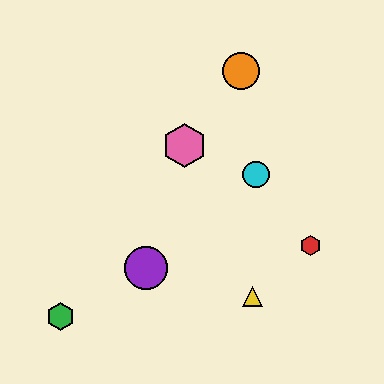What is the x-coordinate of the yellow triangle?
The yellow triangle is at x≈252.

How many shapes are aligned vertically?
2 shapes (the blue hexagon, the pink hexagon) are aligned vertically.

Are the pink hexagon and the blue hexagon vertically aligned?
Yes, both are at x≈184.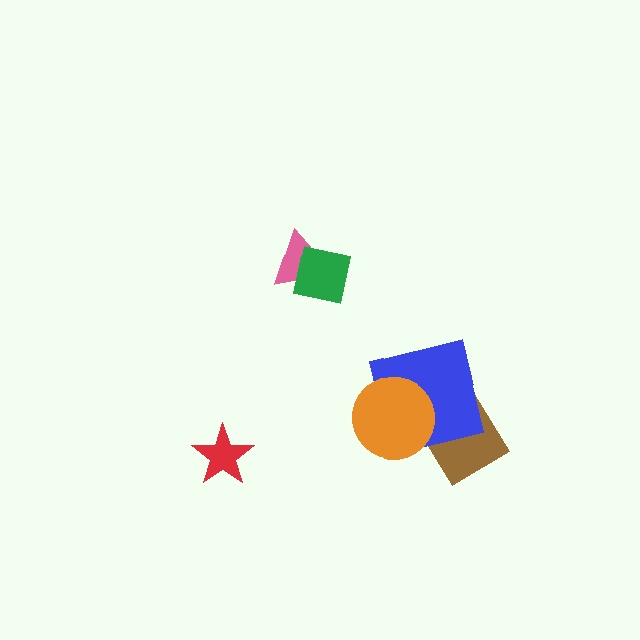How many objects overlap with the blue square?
2 objects overlap with the blue square.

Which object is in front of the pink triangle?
The green square is in front of the pink triangle.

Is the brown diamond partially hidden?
Yes, it is partially covered by another shape.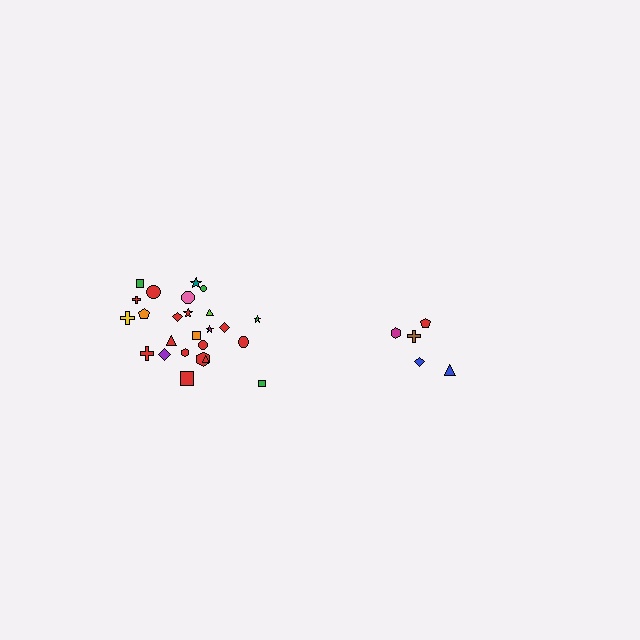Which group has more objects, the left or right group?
The left group.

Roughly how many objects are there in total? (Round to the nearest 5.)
Roughly 30 objects in total.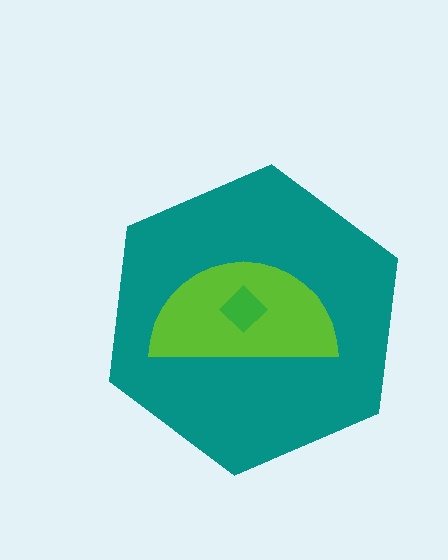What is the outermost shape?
The teal hexagon.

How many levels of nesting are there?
3.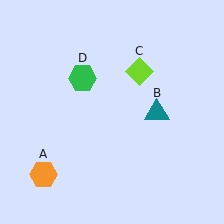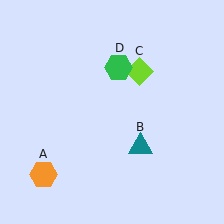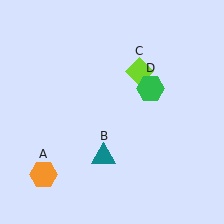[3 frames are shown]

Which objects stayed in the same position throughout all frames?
Orange hexagon (object A) and lime diamond (object C) remained stationary.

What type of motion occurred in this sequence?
The teal triangle (object B), green hexagon (object D) rotated clockwise around the center of the scene.